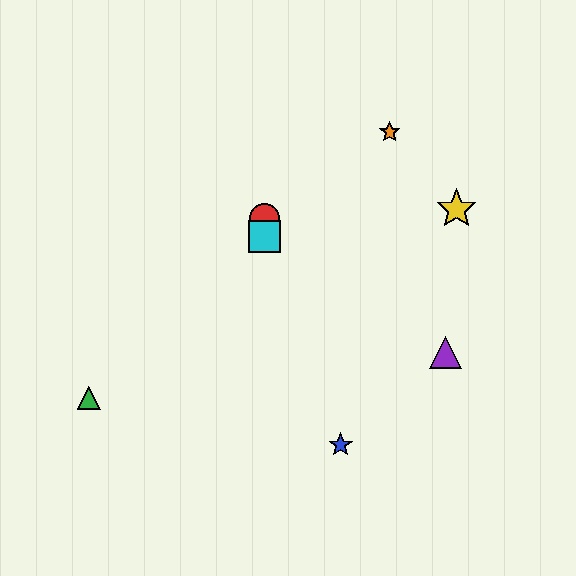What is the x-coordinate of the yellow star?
The yellow star is at x≈456.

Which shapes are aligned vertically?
The red circle, the cyan square are aligned vertically.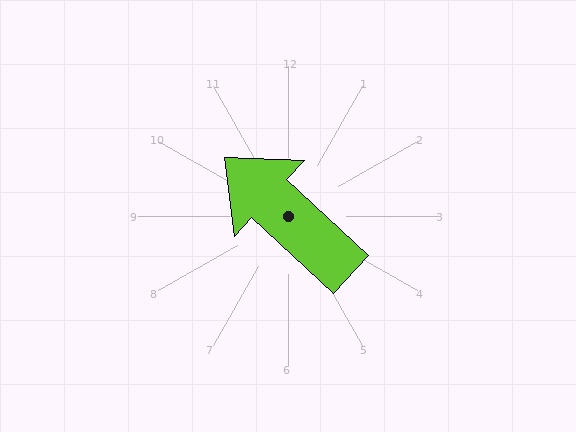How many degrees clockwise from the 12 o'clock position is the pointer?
Approximately 313 degrees.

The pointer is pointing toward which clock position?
Roughly 10 o'clock.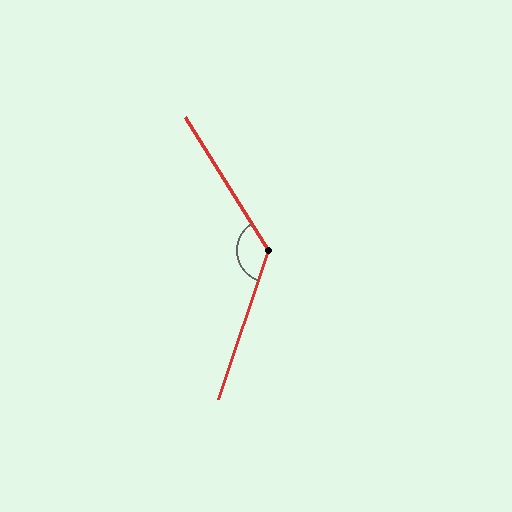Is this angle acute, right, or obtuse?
It is obtuse.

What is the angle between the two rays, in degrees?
Approximately 130 degrees.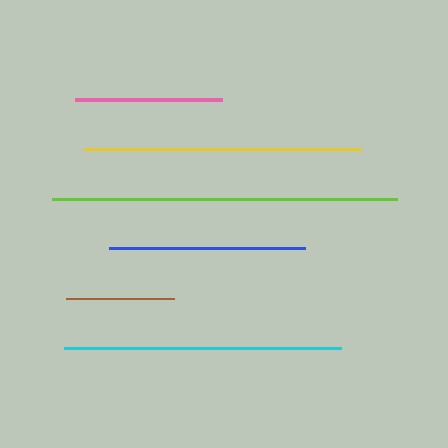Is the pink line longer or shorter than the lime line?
The lime line is longer than the pink line.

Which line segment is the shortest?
The brown line is the shortest at approximately 107 pixels.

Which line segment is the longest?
The lime line is the longest at approximately 345 pixels.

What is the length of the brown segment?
The brown segment is approximately 107 pixels long.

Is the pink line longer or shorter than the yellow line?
The yellow line is longer than the pink line.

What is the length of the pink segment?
The pink segment is approximately 147 pixels long.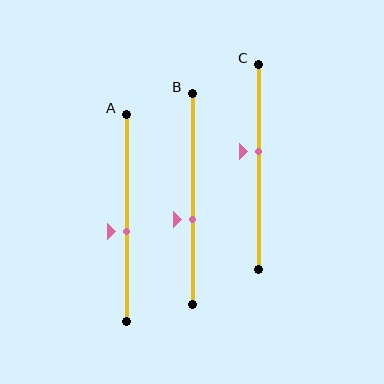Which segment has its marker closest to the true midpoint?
Segment A has its marker closest to the true midpoint.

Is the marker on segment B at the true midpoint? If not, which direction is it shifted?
No, the marker on segment B is shifted downward by about 10% of the segment length.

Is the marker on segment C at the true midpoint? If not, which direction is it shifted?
No, the marker on segment C is shifted upward by about 7% of the segment length.